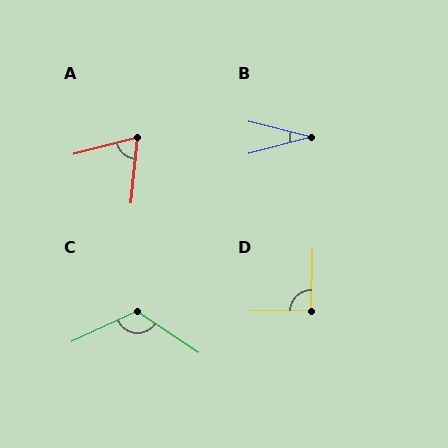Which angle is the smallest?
B, at approximately 28 degrees.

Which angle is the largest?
C, at approximately 122 degrees.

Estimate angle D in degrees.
Approximately 91 degrees.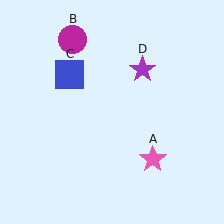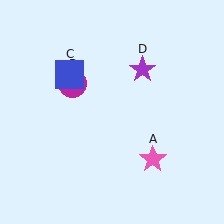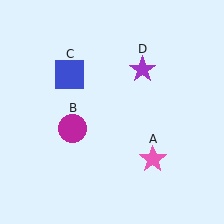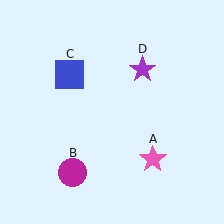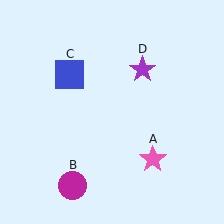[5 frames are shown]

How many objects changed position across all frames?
1 object changed position: magenta circle (object B).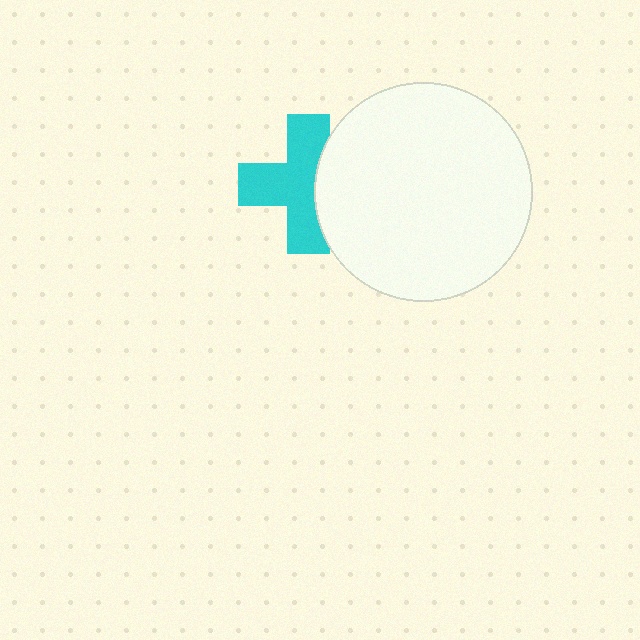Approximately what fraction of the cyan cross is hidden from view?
Roughly 33% of the cyan cross is hidden behind the white circle.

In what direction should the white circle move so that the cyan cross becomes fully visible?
The white circle should move right. That is the shortest direction to clear the overlap and leave the cyan cross fully visible.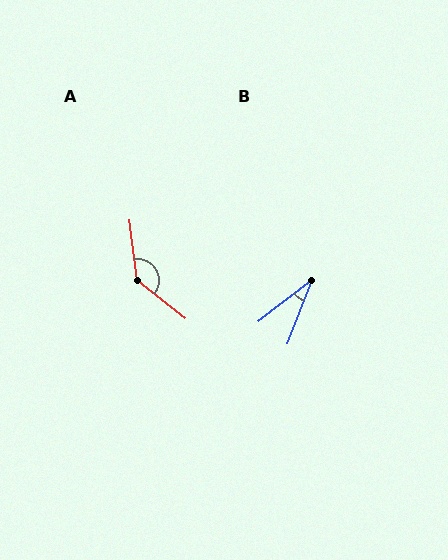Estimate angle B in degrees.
Approximately 31 degrees.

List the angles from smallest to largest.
B (31°), A (136°).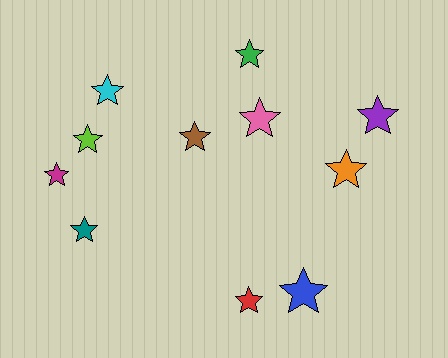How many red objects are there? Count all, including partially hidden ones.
There is 1 red object.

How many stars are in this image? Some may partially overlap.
There are 11 stars.